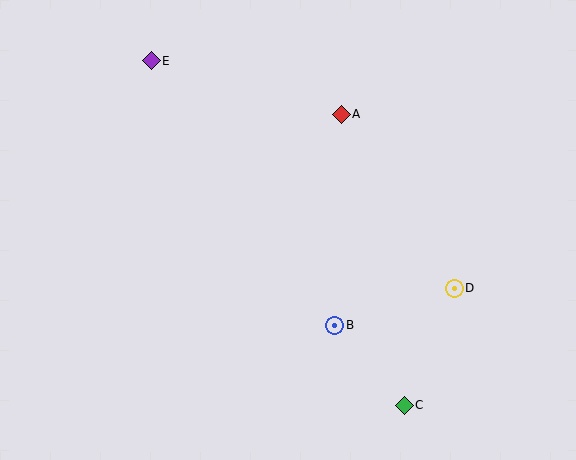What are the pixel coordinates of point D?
Point D is at (454, 288).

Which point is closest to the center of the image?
Point B at (335, 325) is closest to the center.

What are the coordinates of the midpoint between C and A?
The midpoint between C and A is at (373, 260).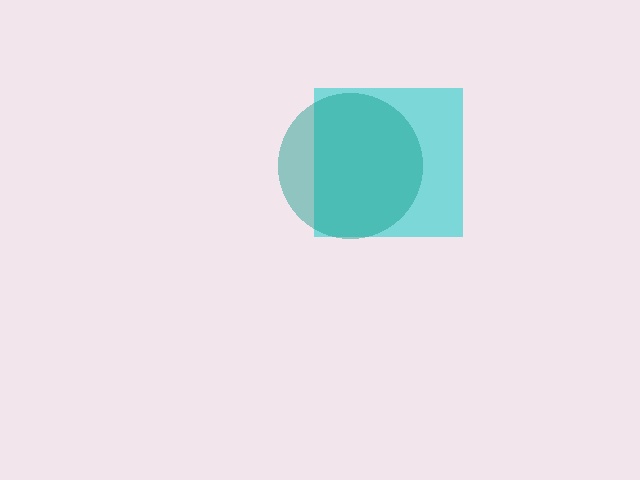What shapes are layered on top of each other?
The layered shapes are: a cyan square, a teal circle.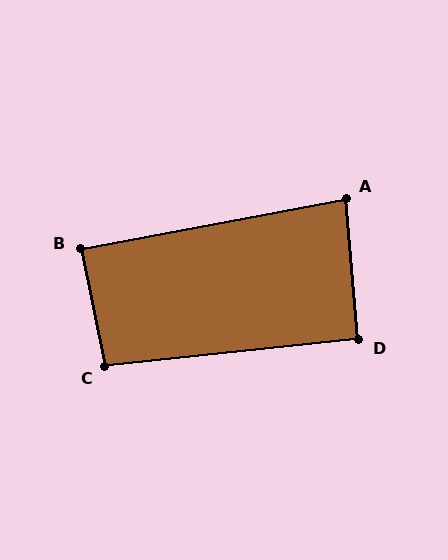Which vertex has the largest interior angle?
C, at approximately 96 degrees.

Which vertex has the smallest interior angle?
A, at approximately 84 degrees.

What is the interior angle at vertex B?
Approximately 89 degrees (approximately right).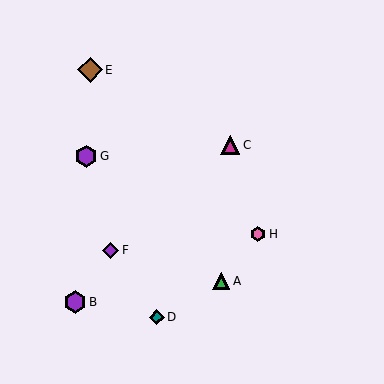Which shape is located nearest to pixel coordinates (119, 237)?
The purple diamond (labeled F) at (110, 250) is nearest to that location.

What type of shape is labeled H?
Shape H is a pink hexagon.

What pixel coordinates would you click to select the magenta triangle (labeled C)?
Click at (230, 145) to select the magenta triangle C.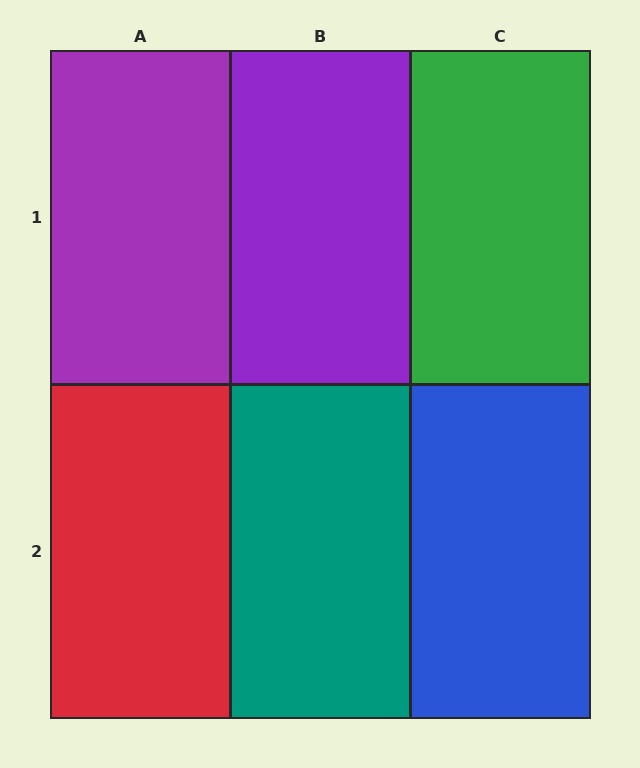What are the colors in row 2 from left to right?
Red, teal, blue.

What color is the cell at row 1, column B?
Purple.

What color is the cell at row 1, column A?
Purple.